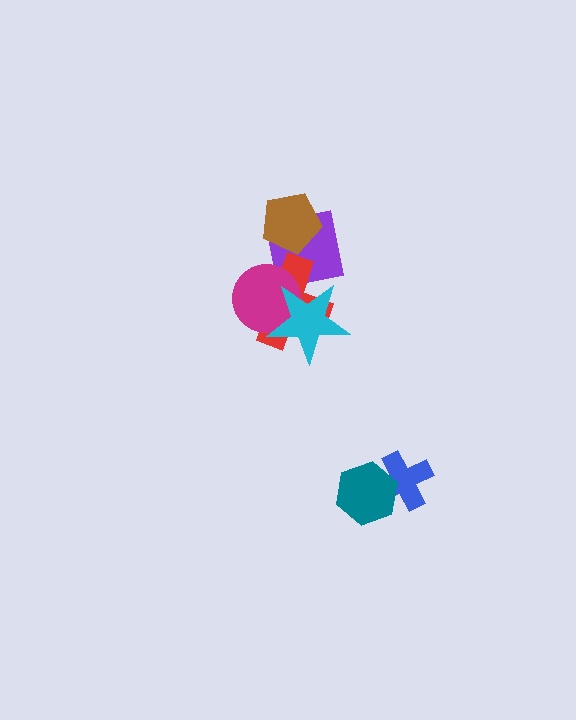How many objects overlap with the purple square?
2 objects overlap with the purple square.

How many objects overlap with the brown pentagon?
1 object overlaps with the brown pentagon.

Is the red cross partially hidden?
Yes, it is partially covered by another shape.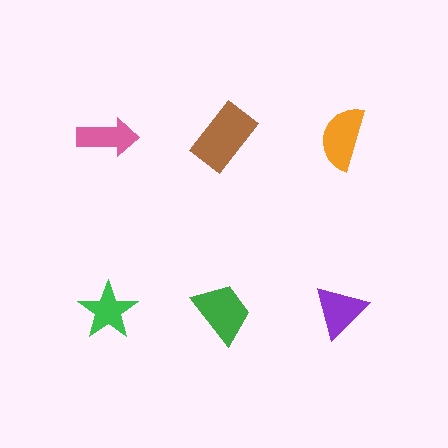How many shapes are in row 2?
3 shapes.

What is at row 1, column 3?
An orange semicircle.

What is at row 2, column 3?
A purple triangle.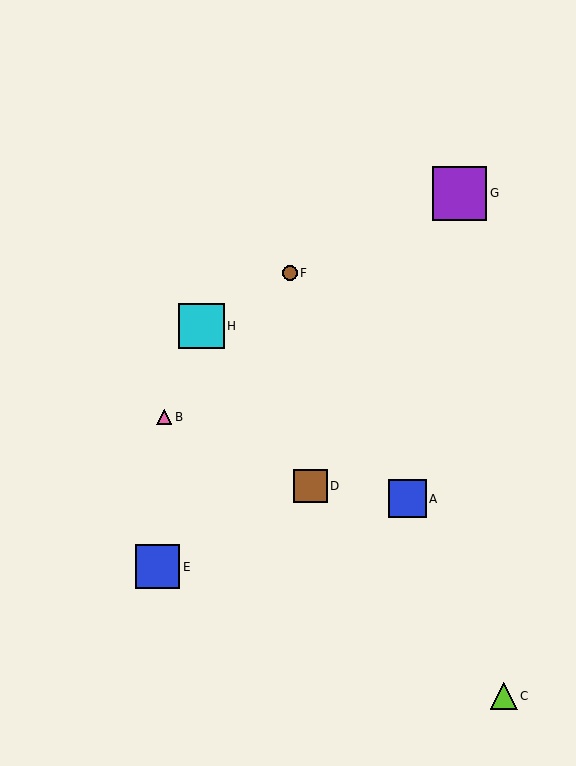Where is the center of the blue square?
The center of the blue square is at (407, 499).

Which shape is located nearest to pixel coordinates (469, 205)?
The purple square (labeled G) at (459, 193) is nearest to that location.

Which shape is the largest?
The purple square (labeled G) is the largest.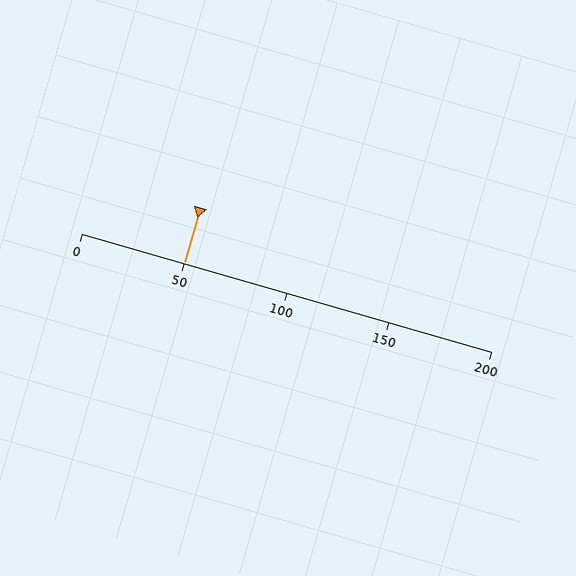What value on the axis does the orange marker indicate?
The marker indicates approximately 50.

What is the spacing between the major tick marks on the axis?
The major ticks are spaced 50 apart.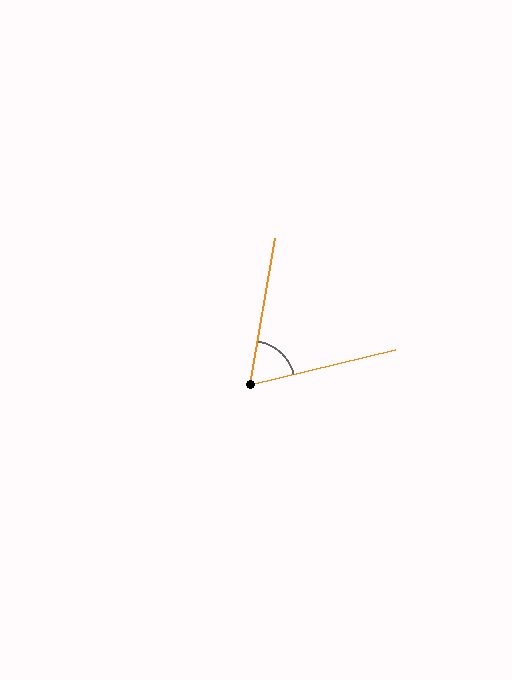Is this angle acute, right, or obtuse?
It is acute.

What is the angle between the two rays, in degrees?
Approximately 66 degrees.